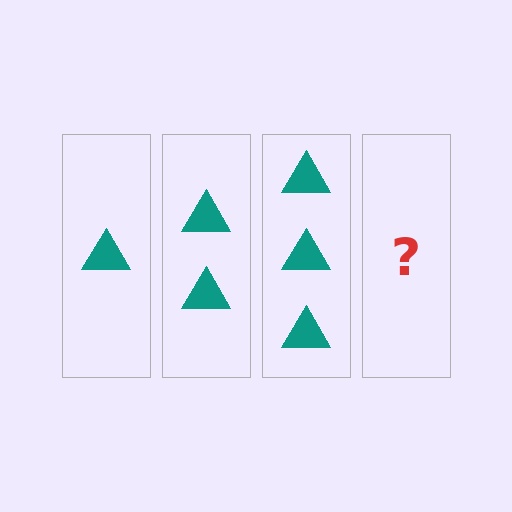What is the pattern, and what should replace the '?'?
The pattern is that each step adds one more triangle. The '?' should be 4 triangles.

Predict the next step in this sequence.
The next step is 4 triangles.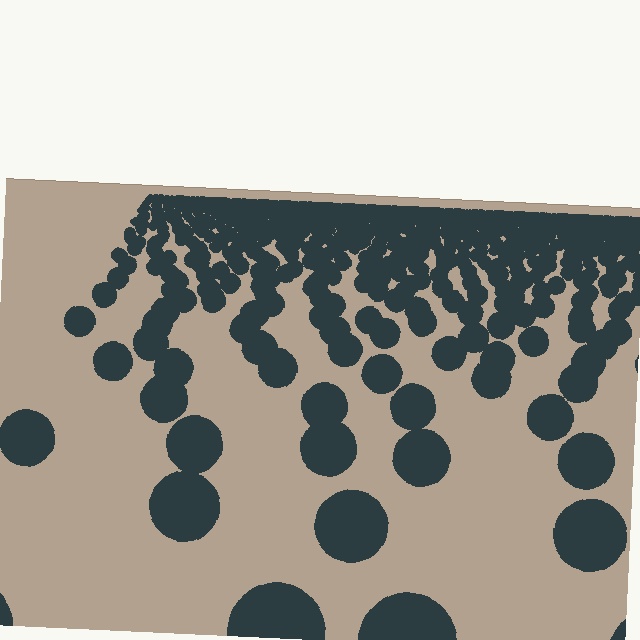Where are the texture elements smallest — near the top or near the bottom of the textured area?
Near the top.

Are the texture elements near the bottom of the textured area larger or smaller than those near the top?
Larger. Near the bottom, elements are closer to the viewer and appear at a bigger on-screen size.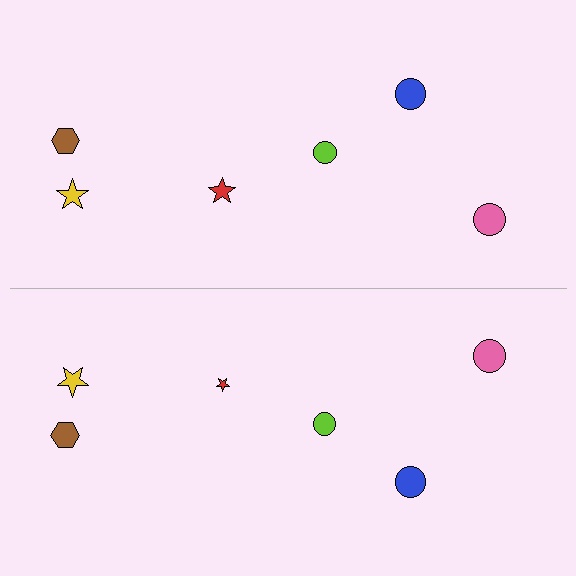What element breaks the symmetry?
The red star on the bottom side has a different size than its mirror counterpart.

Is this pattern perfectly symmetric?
No, the pattern is not perfectly symmetric. The red star on the bottom side has a different size than its mirror counterpart.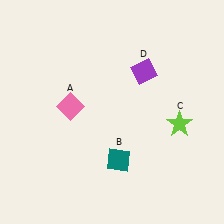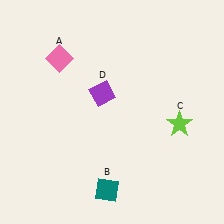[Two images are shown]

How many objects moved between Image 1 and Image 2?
3 objects moved between the two images.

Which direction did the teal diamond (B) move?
The teal diamond (B) moved down.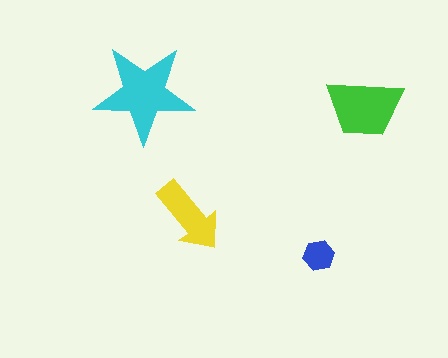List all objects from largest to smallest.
The cyan star, the green trapezoid, the yellow arrow, the blue hexagon.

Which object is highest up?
The cyan star is topmost.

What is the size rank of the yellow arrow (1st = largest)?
3rd.